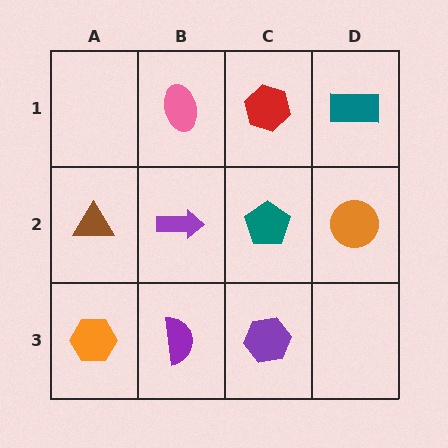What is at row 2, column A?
A brown triangle.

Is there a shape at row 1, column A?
No, that cell is empty.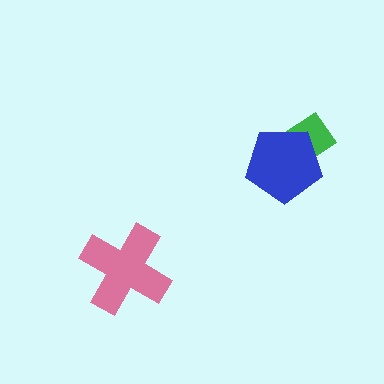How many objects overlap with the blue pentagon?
1 object overlaps with the blue pentagon.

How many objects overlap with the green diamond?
1 object overlaps with the green diamond.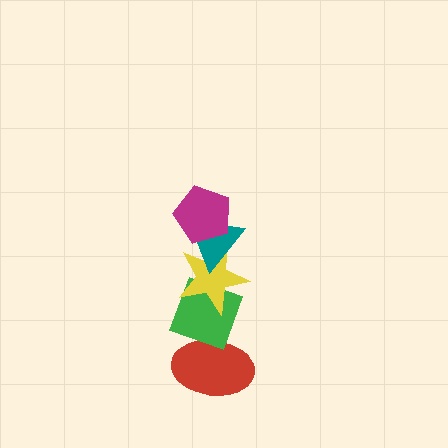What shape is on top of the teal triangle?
The magenta pentagon is on top of the teal triangle.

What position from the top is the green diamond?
The green diamond is 4th from the top.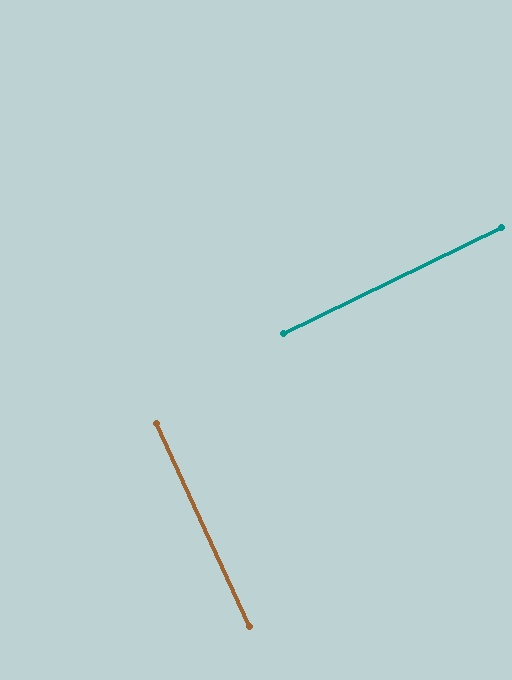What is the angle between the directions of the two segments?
Approximately 89 degrees.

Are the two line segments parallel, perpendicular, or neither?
Perpendicular — they meet at approximately 89°.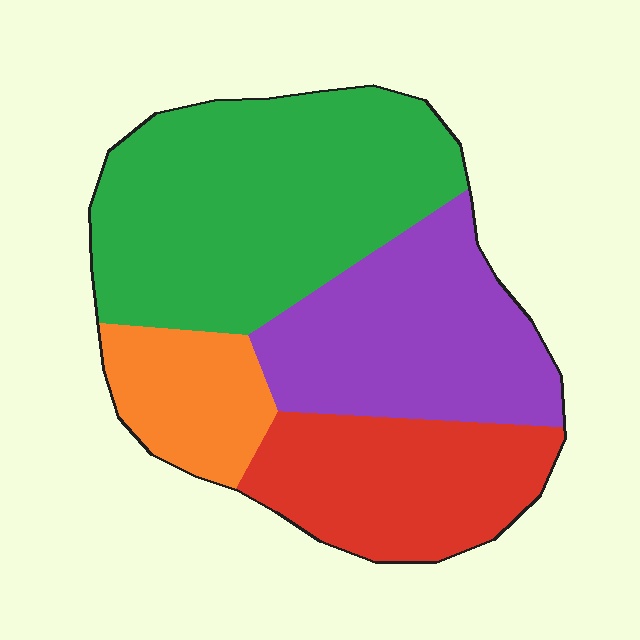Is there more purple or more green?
Green.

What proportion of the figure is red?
Red covers about 20% of the figure.